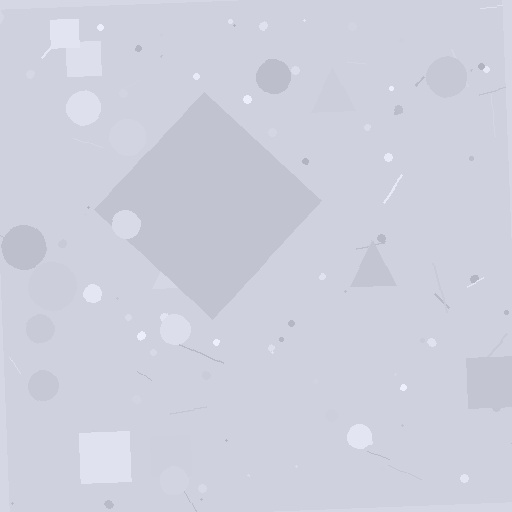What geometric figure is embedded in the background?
A diamond is embedded in the background.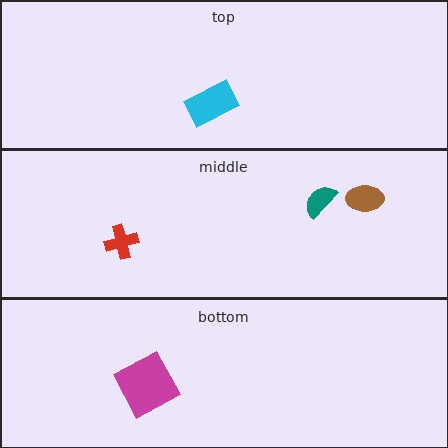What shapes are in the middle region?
The red cross, the brown ellipse, the teal semicircle.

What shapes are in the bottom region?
The magenta square.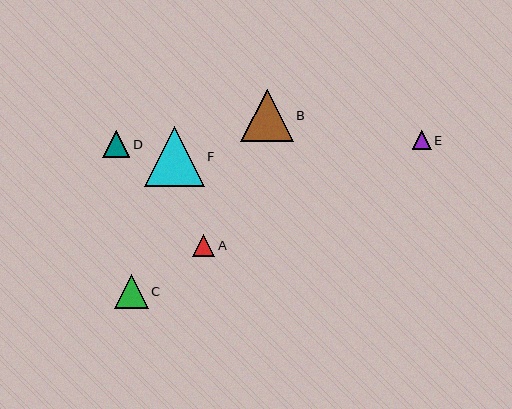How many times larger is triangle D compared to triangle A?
Triangle D is approximately 1.2 times the size of triangle A.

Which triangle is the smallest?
Triangle E is the smallest with a size of approximately 19 pixels.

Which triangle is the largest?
Triangle F is the largest with a size of approximately 60 pixels.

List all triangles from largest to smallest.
From largest to smallest: F, B, C, D, A, E.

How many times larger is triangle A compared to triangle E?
Triangle A is approximately 1.1 times the size of triangle E.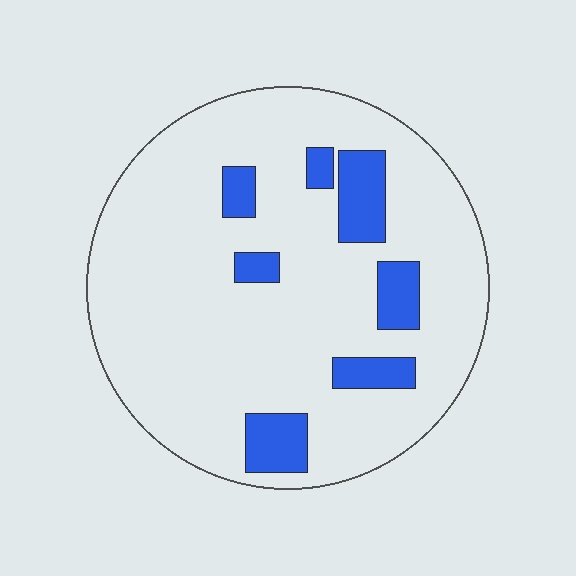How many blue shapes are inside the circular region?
7.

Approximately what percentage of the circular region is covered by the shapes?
Approximately 15%.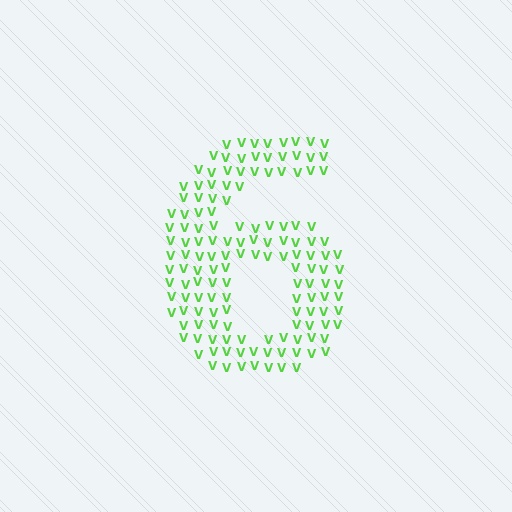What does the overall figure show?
The overall figure shows the digit 6.